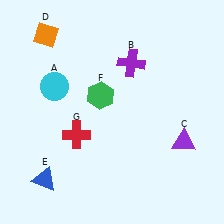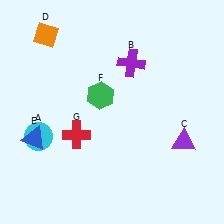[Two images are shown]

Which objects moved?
The objects that moved are: the cyan circle (A), the blue triangle (E).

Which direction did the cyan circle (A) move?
The cyan circle (A) moved down.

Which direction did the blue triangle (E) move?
The blue triangle (E) moved up.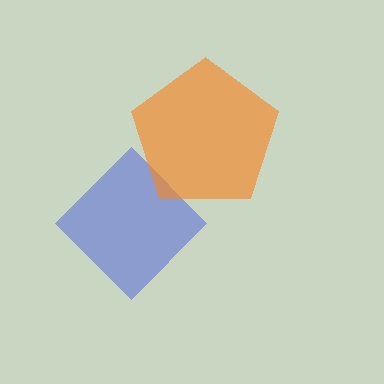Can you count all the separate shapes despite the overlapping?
Yes, there are 2 separate shapes.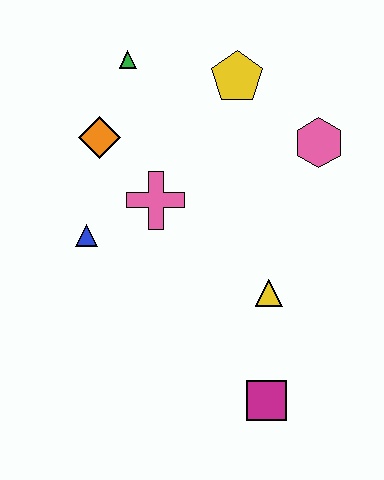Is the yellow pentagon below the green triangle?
Yes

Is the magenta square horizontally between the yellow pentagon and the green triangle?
No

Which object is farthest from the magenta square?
The green triangle is farthest from the magenta square.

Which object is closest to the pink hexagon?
The yellow pentagon is closest to the pink hexagon.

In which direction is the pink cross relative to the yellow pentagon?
The pink cross is below the yellow pentagon.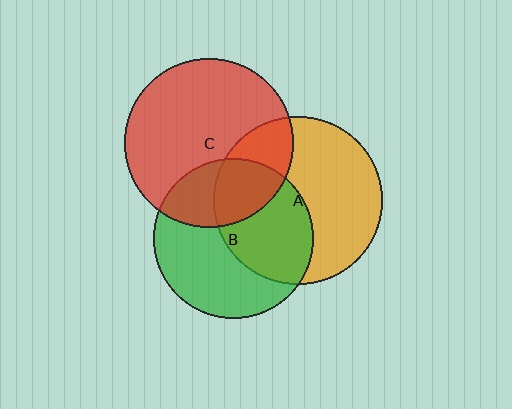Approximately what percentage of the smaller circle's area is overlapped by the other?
Approximately 25%.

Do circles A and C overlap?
Yes.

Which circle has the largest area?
Circle C (red).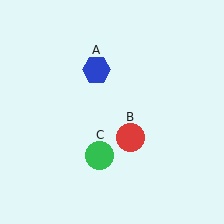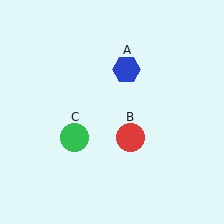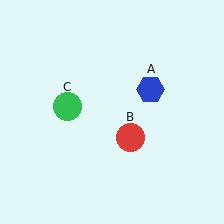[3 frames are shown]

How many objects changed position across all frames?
2 objects changed position: blue hexagon (object A), green circle (object C).